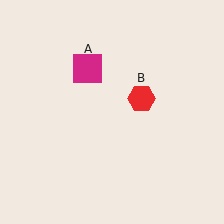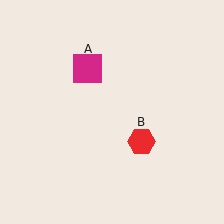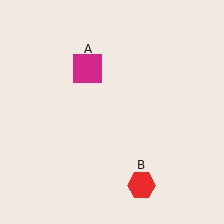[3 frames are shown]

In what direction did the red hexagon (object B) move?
The red hexagon (object B) moved down.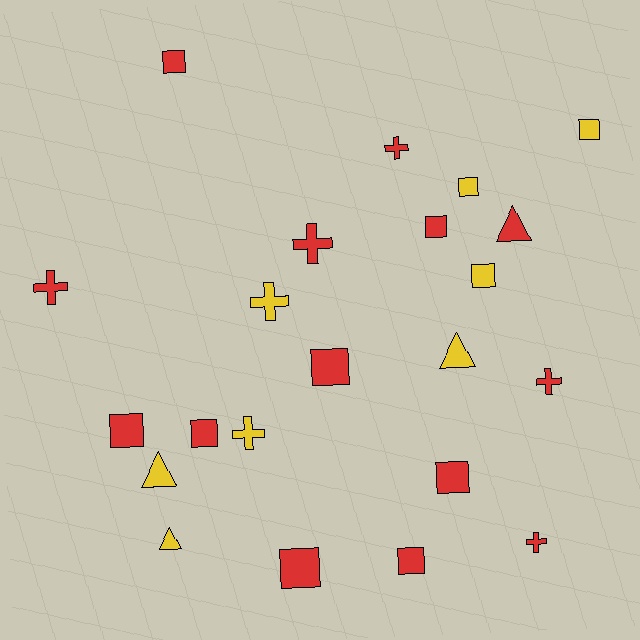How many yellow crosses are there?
There are 2 yellow crosses.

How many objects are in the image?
There are 22 objects.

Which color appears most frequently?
Red, with 14 objects.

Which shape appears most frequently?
Square, with 11 objects.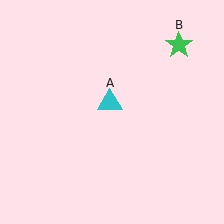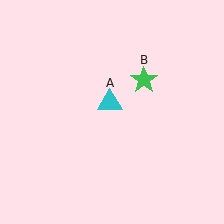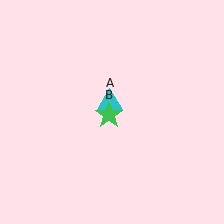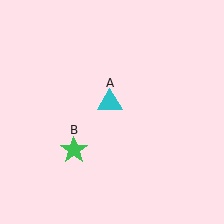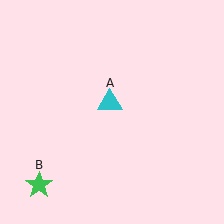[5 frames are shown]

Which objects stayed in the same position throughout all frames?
Cyan triangle (object A) remained stationary.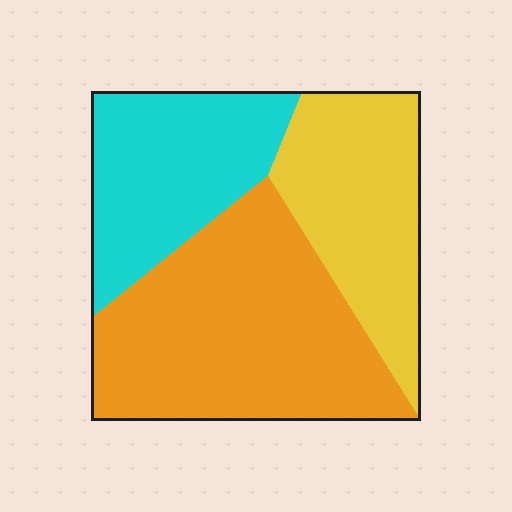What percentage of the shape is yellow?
Yellow takes up about one quarter (1/4) of the shape.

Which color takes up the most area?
Orange, at roughly 45%.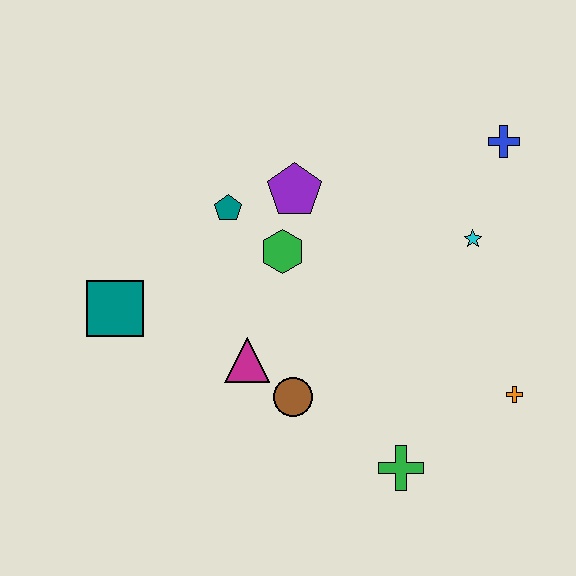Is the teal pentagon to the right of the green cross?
No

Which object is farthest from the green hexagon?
The orange cross is farthest from the green hexagon.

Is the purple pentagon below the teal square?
No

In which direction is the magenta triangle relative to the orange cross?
The magenta triangle is to the left of the orange cross.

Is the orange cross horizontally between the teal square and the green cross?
No